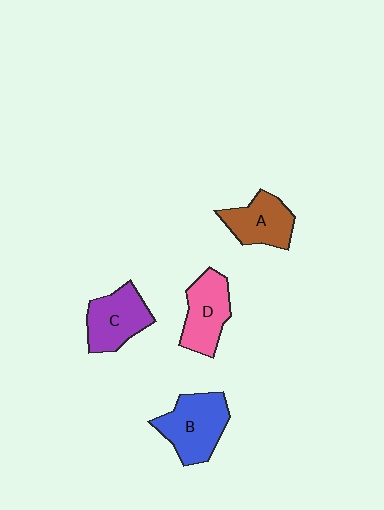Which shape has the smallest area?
Shape A (brown).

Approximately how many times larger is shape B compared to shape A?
Approximately 1.3 times.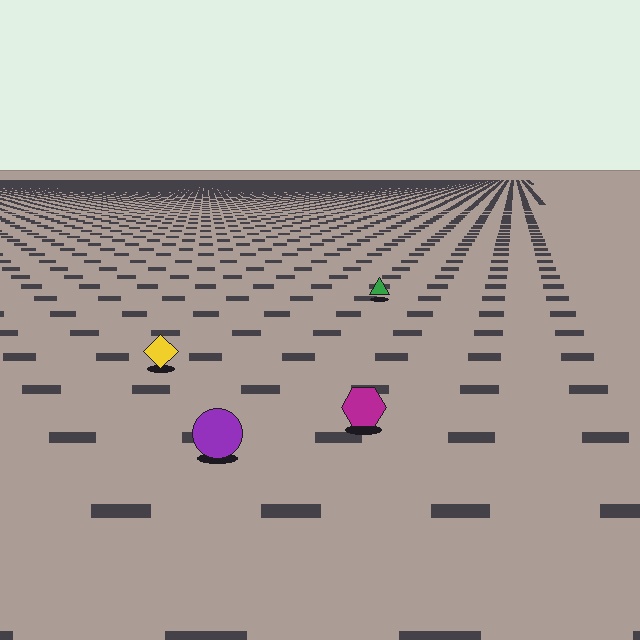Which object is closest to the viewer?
The purple circle is closest. The texture marks near it are larger and more spread out.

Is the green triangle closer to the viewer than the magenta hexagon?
No. The magenta hexagon is closer — you can tell from the texture gradient: the ground texture is coarser near it.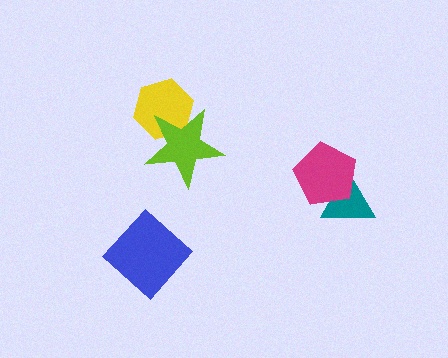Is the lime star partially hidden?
No, no other shape covers it.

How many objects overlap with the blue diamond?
0 objects overlap with the blue diamond.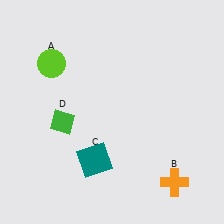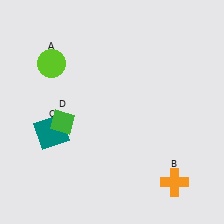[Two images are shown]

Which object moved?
The teal square (C) moved left.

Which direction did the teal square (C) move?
The teal square (C) moved left.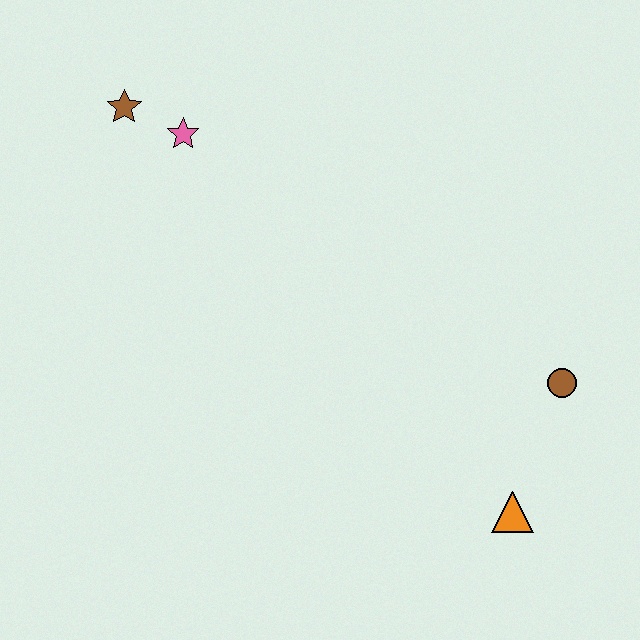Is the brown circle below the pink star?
Yes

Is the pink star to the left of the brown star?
No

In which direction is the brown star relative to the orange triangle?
The brown star is above the orange triangle.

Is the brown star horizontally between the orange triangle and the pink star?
No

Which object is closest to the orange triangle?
The brown circle is closest to the orange triangle.